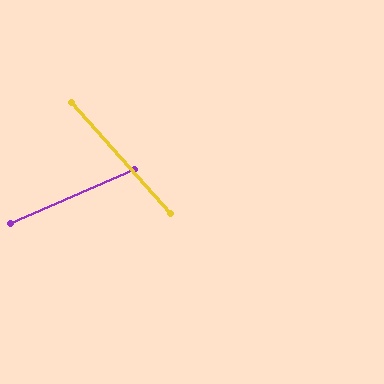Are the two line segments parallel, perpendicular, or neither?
Neither parallel nor perpendicular — they differ by about 72°.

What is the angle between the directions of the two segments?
Approximately 72 degrees.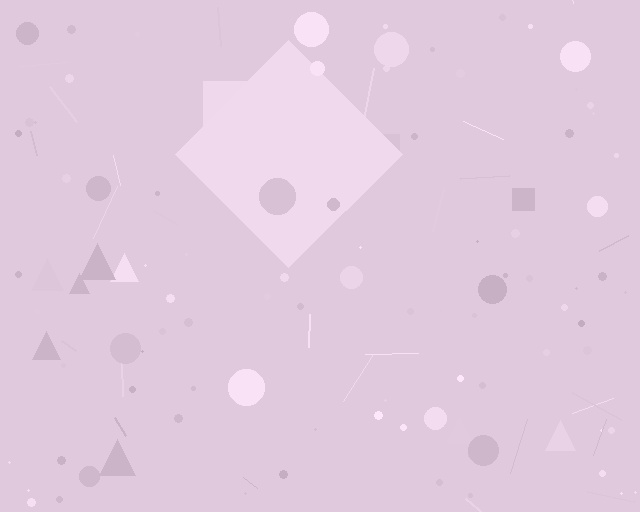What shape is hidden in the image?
A diamond is hidden in the image.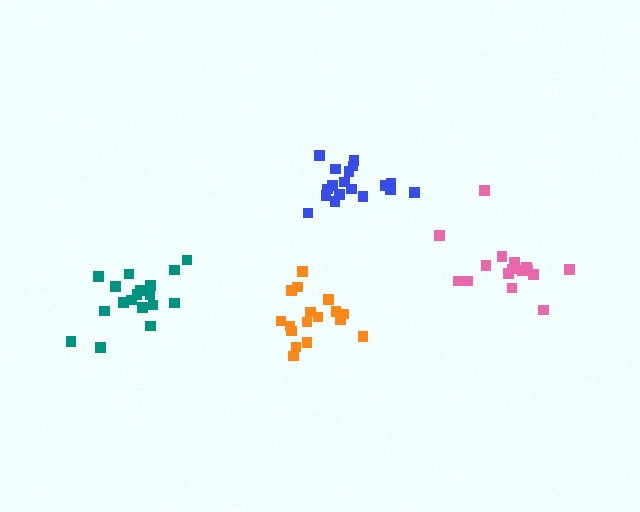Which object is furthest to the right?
The pink cluster is rightmost.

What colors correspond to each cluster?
The clusters are colored: pink, orange, blue, teal.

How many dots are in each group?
Group 1: 16 dots, Group 2: 17 dots, Group 3: 18 dots, Group 4: 18 dots (69 total).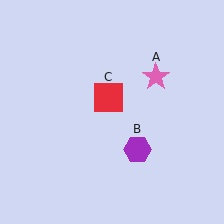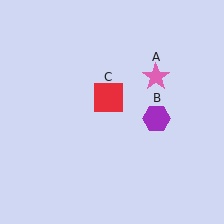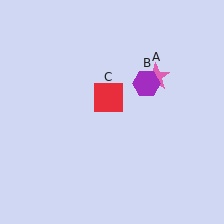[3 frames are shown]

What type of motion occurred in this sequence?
The purple hexagon (object B) rotated counterclockwise around the center of the scene.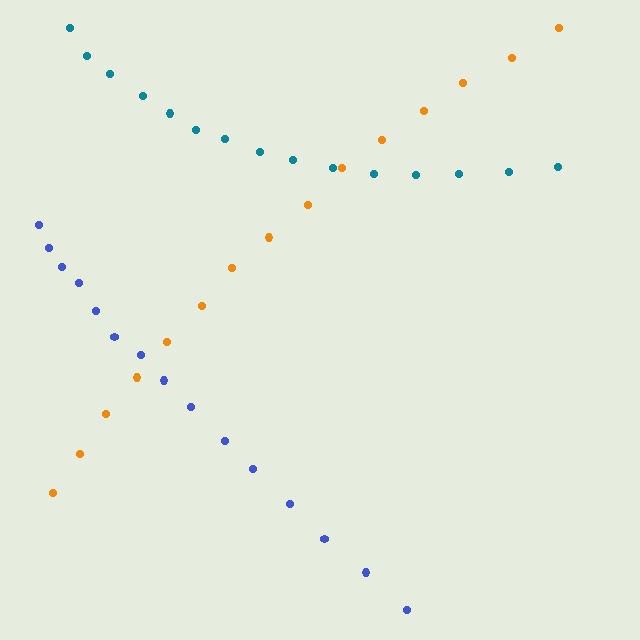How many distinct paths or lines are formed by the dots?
There are 3 distinct paths.